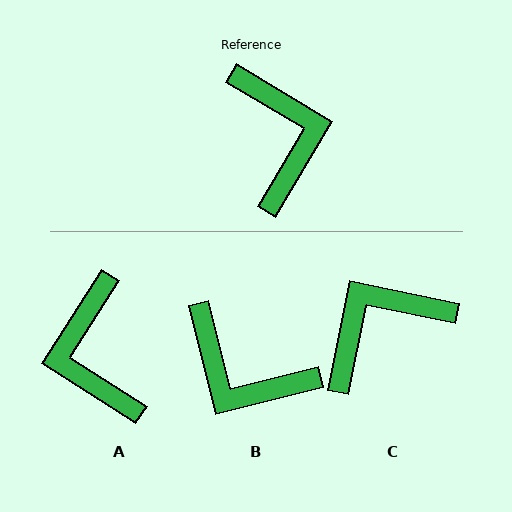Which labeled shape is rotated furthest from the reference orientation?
A, about 178 degrees away.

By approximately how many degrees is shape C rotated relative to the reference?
Approximately 109 degrees counter-clockwise.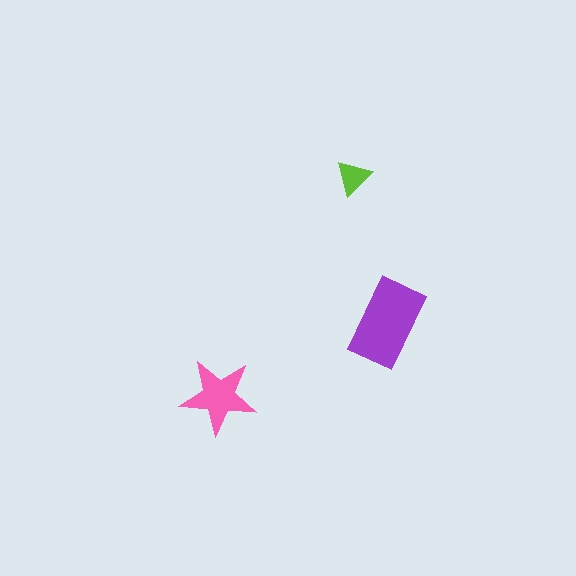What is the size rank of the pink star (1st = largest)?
2nd.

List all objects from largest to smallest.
The purple rectangle, the pink star, the lime triangle.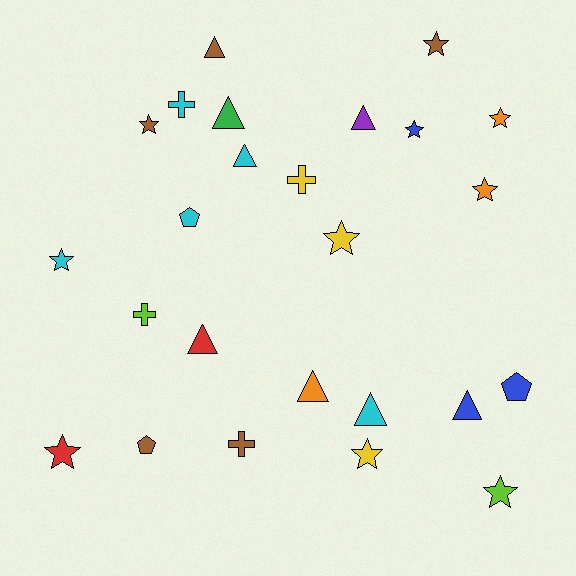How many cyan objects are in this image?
There are 5 cyan objects.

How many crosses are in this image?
There are 4 crosses.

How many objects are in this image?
There are 25 objects.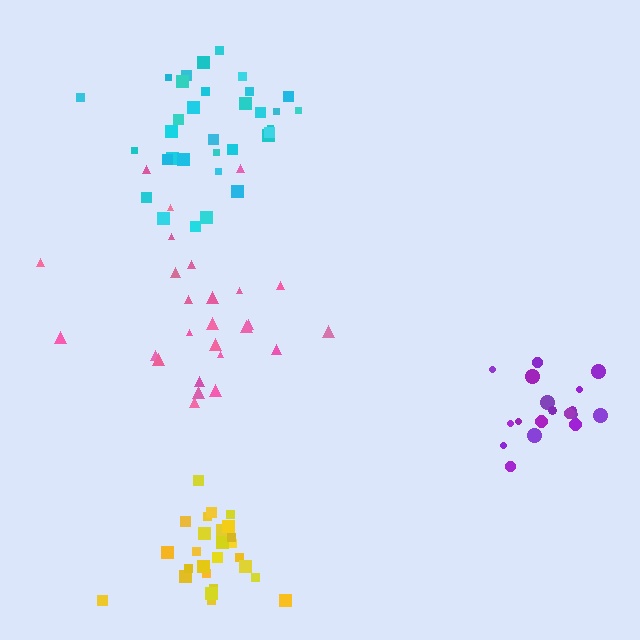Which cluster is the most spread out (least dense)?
Pink.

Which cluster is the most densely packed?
Purple.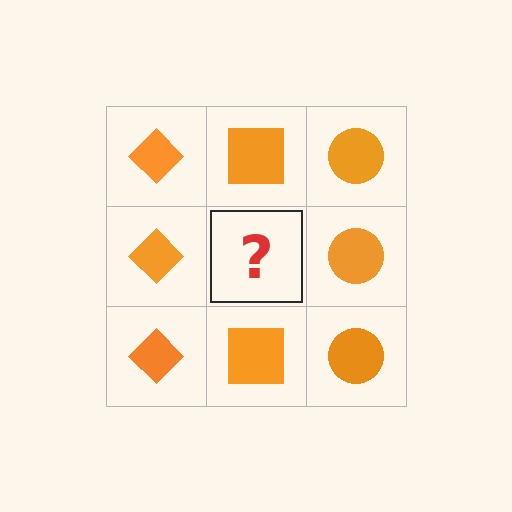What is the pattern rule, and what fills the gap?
The rule is that each column has a consistent shape. The gap should be filled with an orange square.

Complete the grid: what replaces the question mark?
The question mark should be replaced with an orange square.